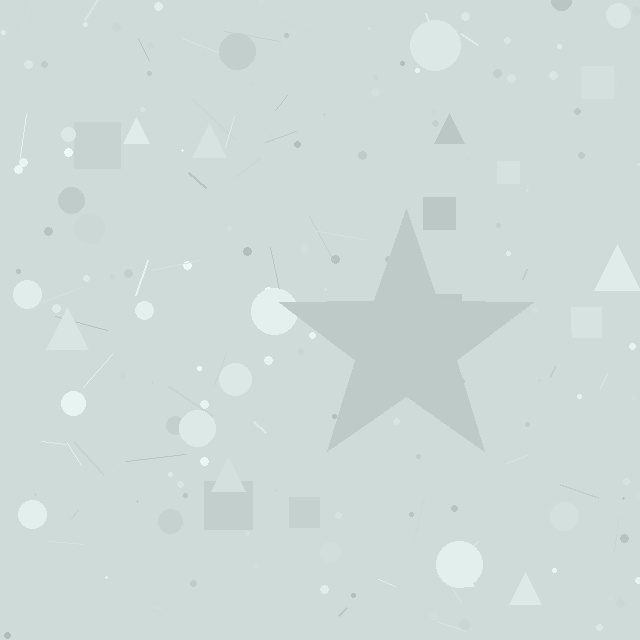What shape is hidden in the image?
A star is hidden in the image.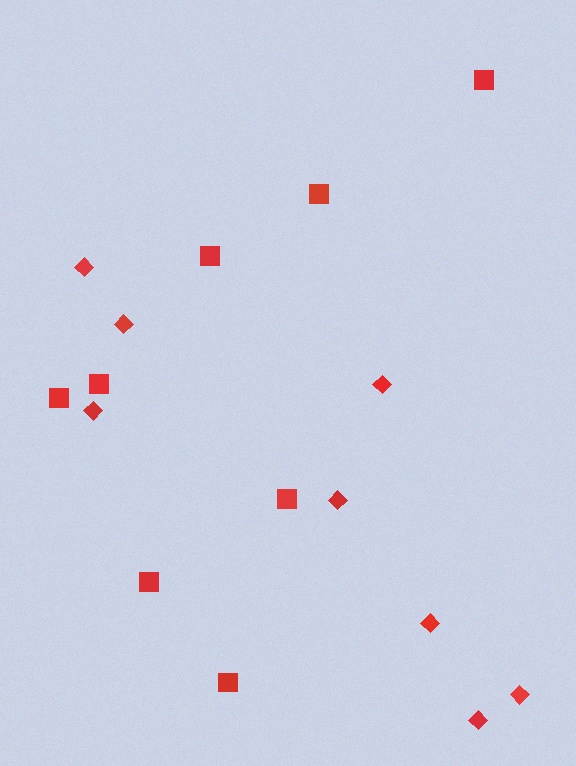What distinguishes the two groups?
There are 2 groups: one group of squares (8) and one group of diamonds (8).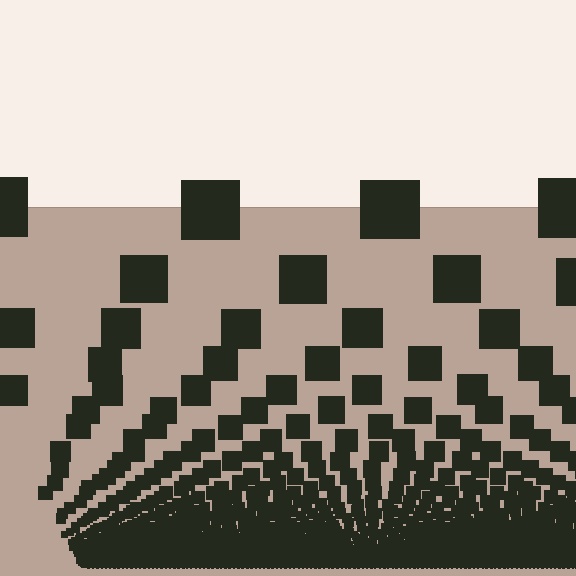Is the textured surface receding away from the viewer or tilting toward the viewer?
The surface appears to tilt toward the viewer. Texture elements get larger and sparser toward the top.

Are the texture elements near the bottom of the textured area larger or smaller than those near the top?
Smaller. The gradient is inverted — elements near the bottom are smaller and denser.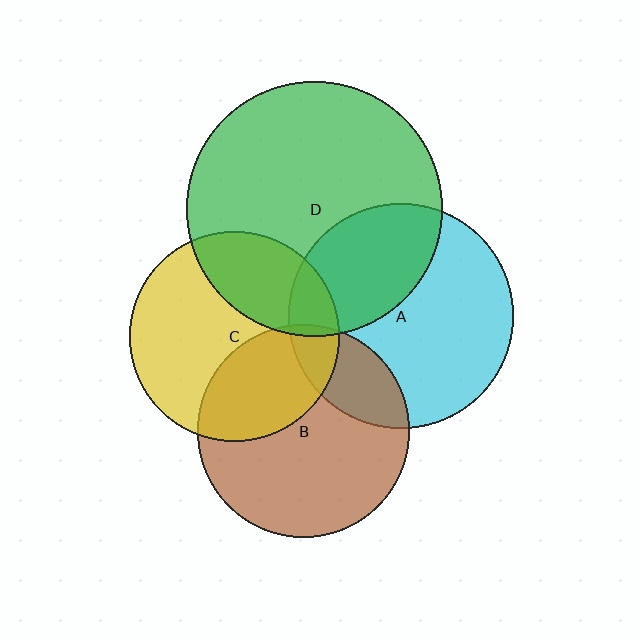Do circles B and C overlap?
Yes.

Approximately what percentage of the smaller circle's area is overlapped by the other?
Approximately 35%.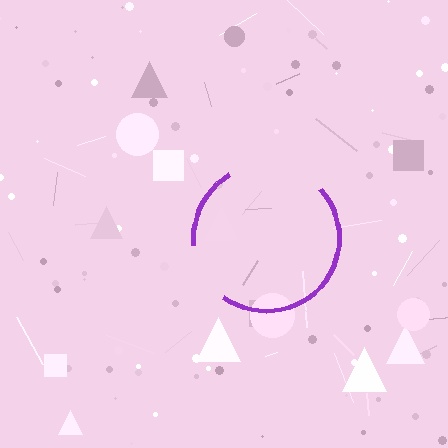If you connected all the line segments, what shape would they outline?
They would outline a circle.